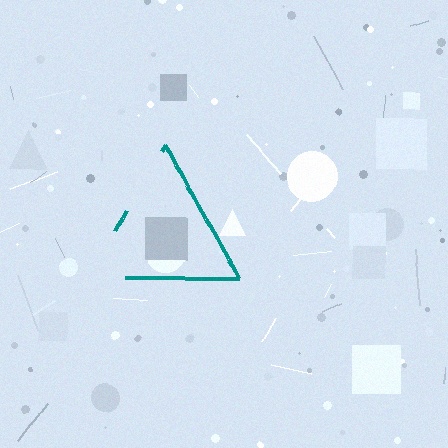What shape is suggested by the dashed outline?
The dashed outline suggests a triangle.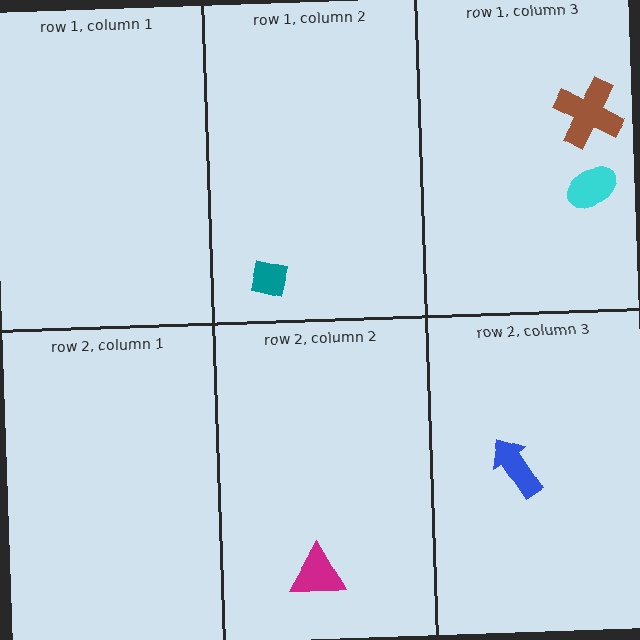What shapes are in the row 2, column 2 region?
The magenta triangle.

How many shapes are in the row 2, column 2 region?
1.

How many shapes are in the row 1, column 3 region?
2.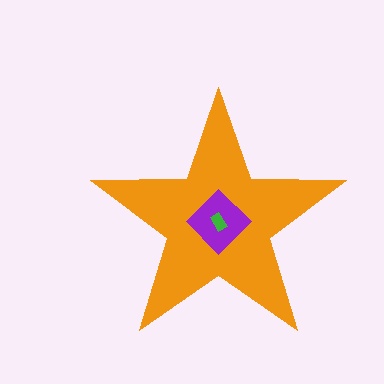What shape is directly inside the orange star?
The purple diamond.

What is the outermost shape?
The orange star.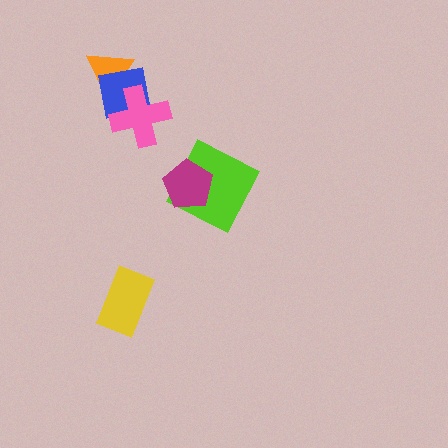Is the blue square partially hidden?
Yes, it is partially covered by another shape.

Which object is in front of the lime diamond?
The magenta pentagon is in front of the lime diamond.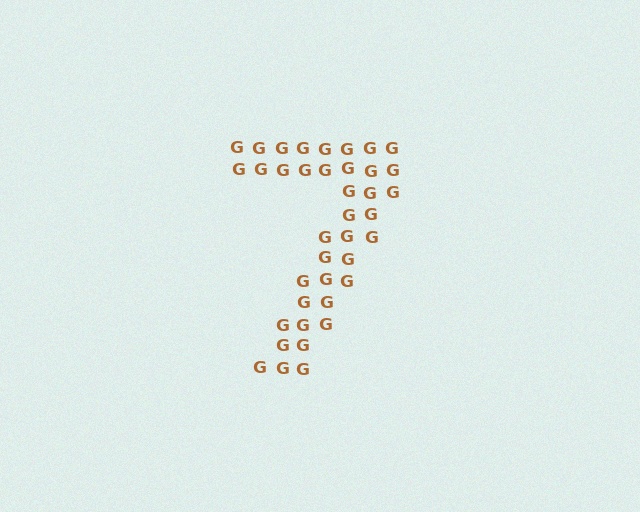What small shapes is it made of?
It is made of small letter G's.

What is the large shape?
The large shape is the digit 7.